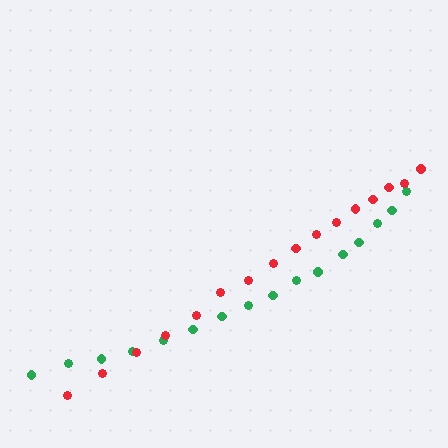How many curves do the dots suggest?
There are 2 distinct paths.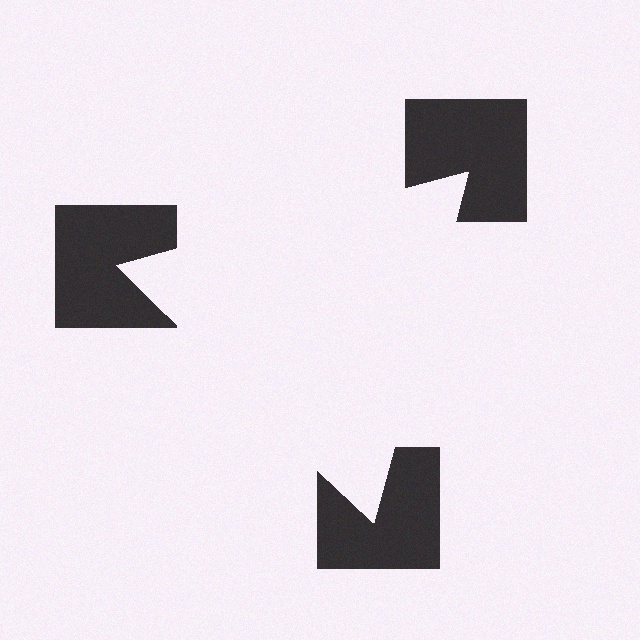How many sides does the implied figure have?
3 sides.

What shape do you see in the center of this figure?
An illusory triangle — its edges are inferred from the aligned wedge cuts in the notched squares, not physically drawn.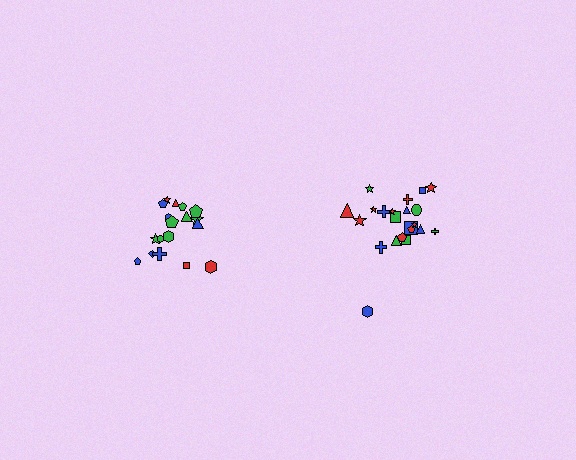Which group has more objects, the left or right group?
The right group.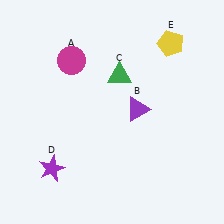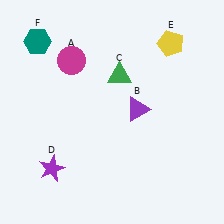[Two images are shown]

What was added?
A teal hexagon (F) was added in Image 2.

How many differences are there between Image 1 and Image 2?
There is 1 difference between the two images.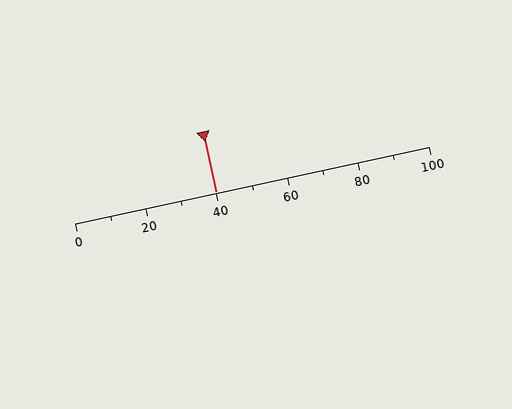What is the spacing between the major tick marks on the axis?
The major ticks are spaced 20 apart.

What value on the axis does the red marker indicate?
The marker indicates approximately 40.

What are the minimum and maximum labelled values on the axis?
The axis runs from 0 to 100.